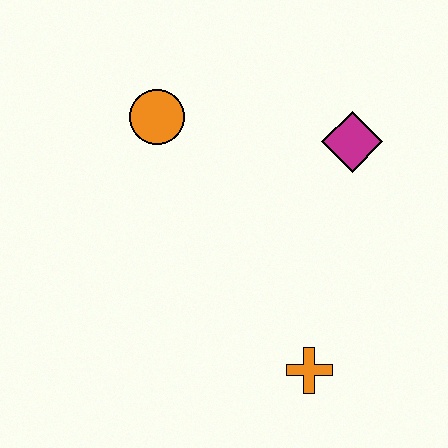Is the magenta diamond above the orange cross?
Yes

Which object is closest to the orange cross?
The magenta diamond is closest to the orange cross.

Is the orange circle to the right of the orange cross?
No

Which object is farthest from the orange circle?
The orange cross is farthest from the orange circle.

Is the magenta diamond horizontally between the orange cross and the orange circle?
No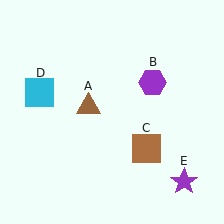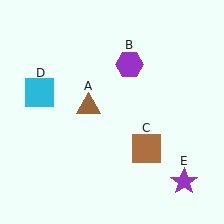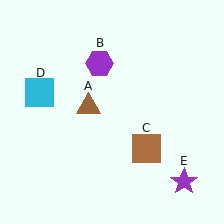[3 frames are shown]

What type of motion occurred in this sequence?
The purple hexagon (object B) rotated counterclockwise around the center of the scene.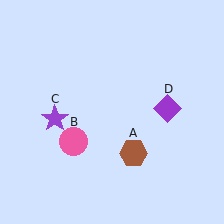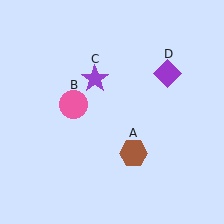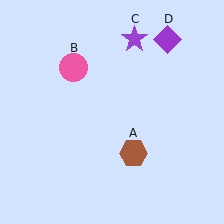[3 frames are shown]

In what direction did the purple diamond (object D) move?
The purple diamond (object D) moved up.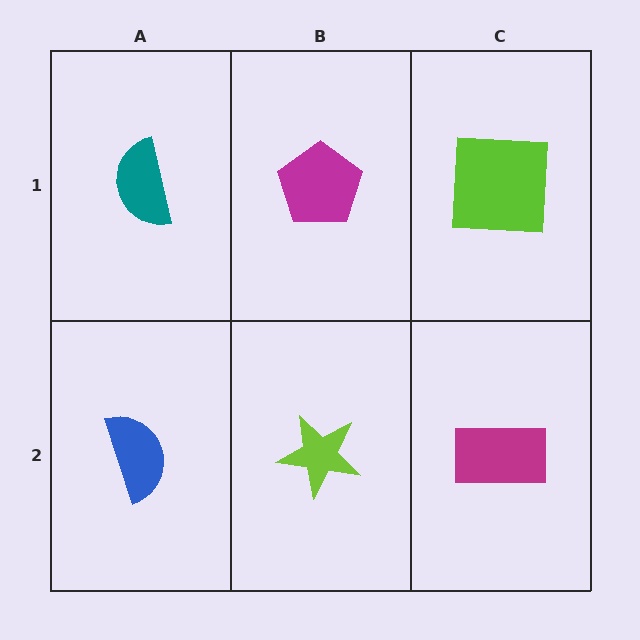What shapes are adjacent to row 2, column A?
A teal semicircle (row 1, column A), a lime star (row 2, column B).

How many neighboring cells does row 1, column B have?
3.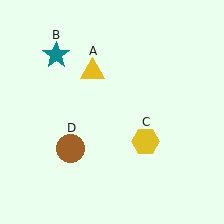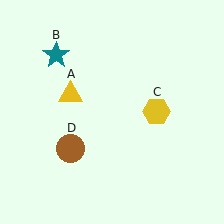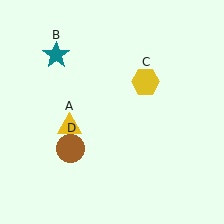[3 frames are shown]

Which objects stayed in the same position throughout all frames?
Teal star (object B) and brown circle (object D) remained stationary.